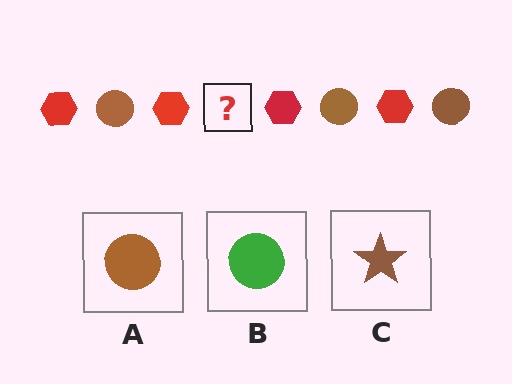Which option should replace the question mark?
Option A.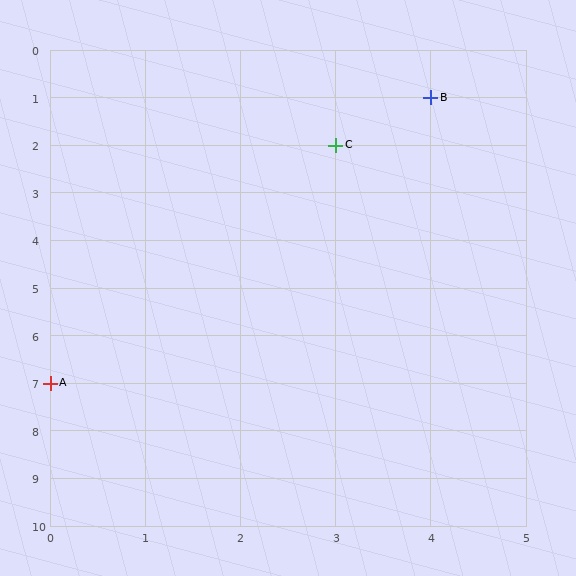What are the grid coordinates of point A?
Point A is at grid coordinates (0, 7).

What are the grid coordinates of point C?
Point C is at grid coordinates (3, 2).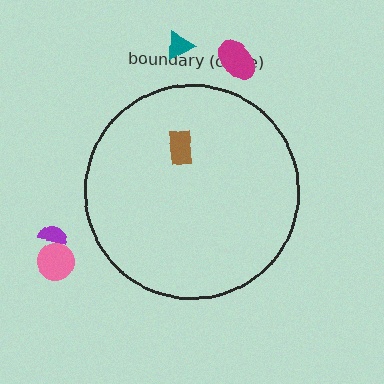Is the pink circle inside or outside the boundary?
Outside.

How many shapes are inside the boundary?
1 inside, 4 outside.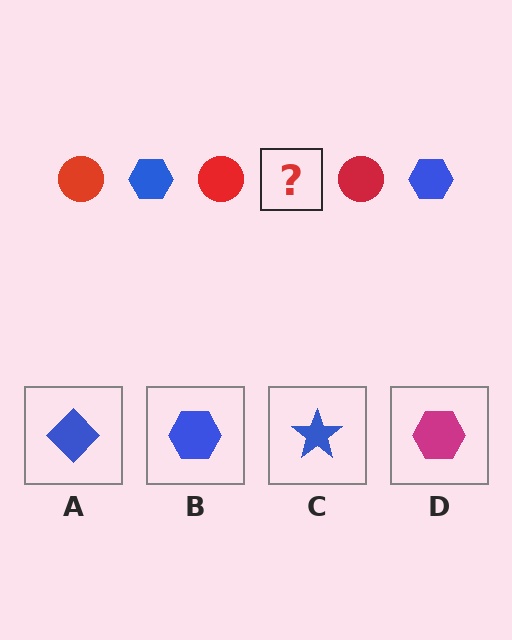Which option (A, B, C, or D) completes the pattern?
B.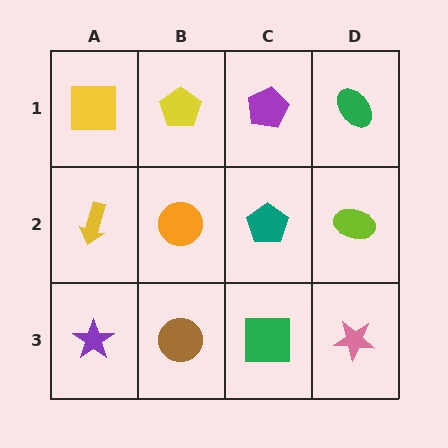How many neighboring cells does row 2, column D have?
3.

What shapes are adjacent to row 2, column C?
A purple pentagon (row 1, column C), a green square (row 3, column C), an orange circle (row 2, column B), a lime ellipse (row 2, column D).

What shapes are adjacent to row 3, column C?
A teal pentagon (row 2, column C), a brown circle (row 3, column B), a pink star (row 3, column D).